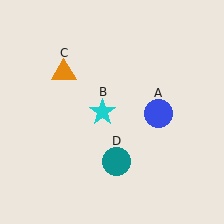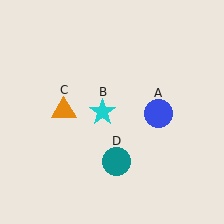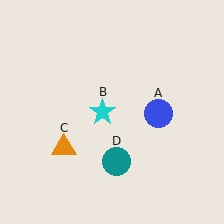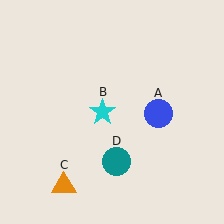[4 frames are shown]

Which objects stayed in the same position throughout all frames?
Blue circle (object A) and cyan star (object B) and teal circle (object D) remained stationary.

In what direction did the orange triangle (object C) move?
The orange triangle (object C) moved down.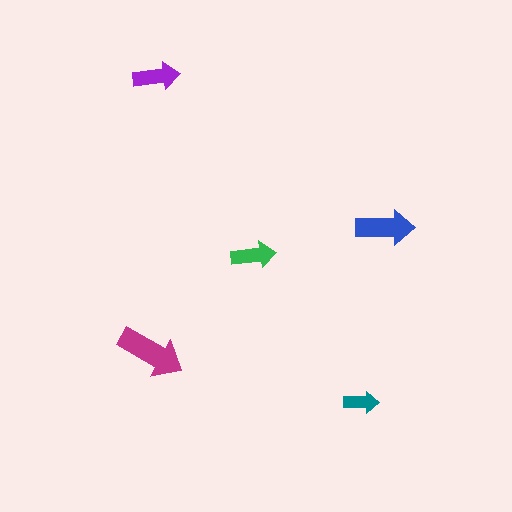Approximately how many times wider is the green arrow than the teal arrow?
About 1.5 times wider.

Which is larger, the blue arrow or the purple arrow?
The blue one.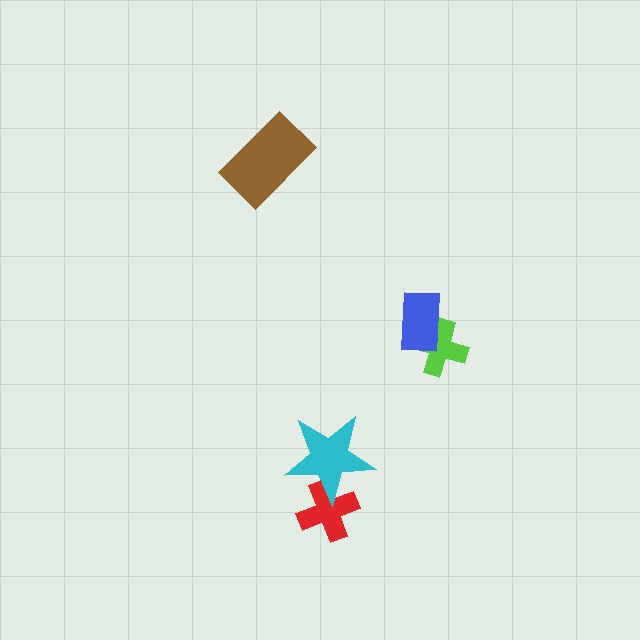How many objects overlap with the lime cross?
1 object overlaps with the lime cross.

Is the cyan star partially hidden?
No, no other shape covers it.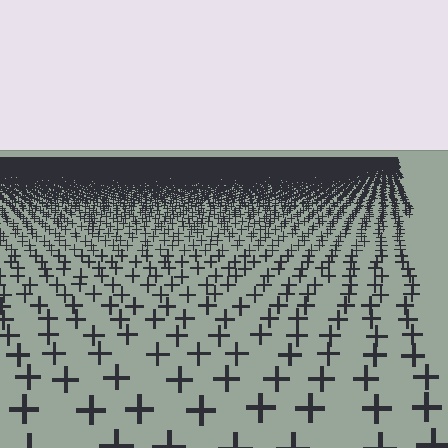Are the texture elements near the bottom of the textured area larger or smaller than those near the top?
Larger. Near the bottom, elements are closer to the viewer and appear at a bigger on-screen size.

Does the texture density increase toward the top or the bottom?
Density increases toward the top.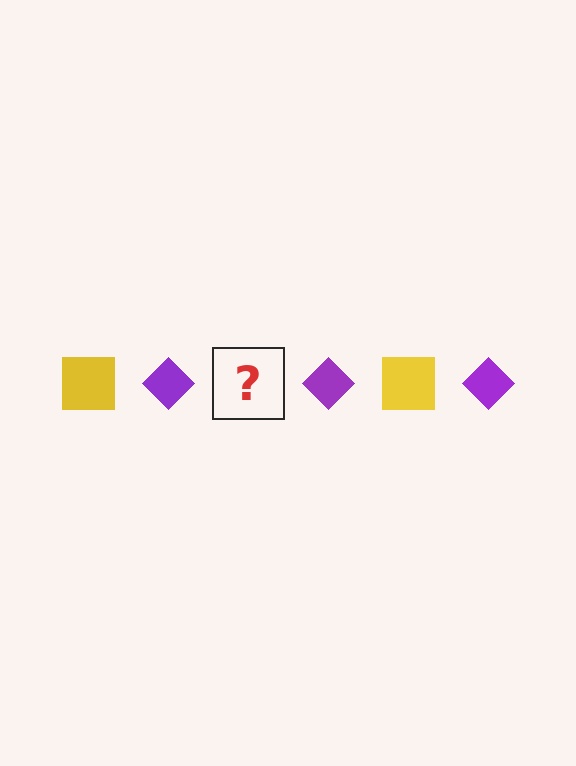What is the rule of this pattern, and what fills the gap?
The rule is that the pattern alternates between yellow square and purple diamond. The gap should be filled with a yellow square.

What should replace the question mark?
The question mark should be replaced with a yellow square.